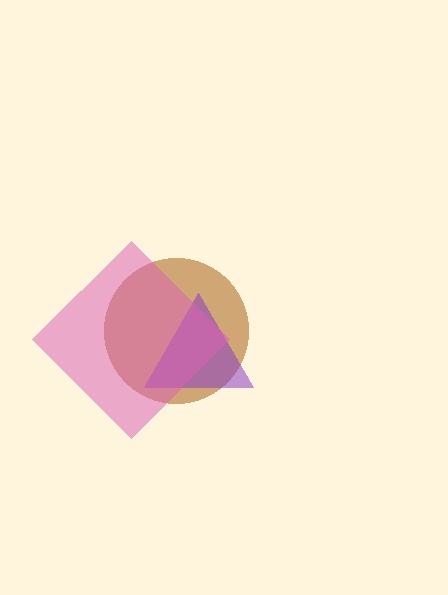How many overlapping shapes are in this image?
There are 3 overlapping shapes in the image.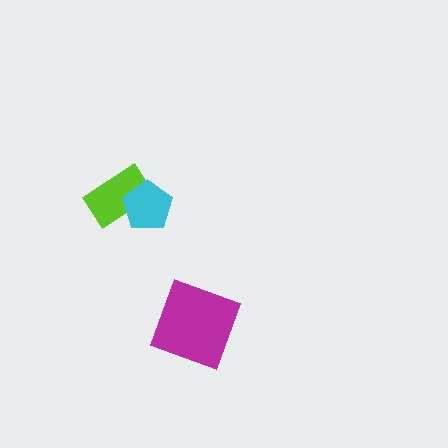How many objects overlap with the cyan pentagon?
1 object overlaps with the cyan pentagon.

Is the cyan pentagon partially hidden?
No, no other shape covers it.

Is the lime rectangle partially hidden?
Yes, it is partially covered by another shape.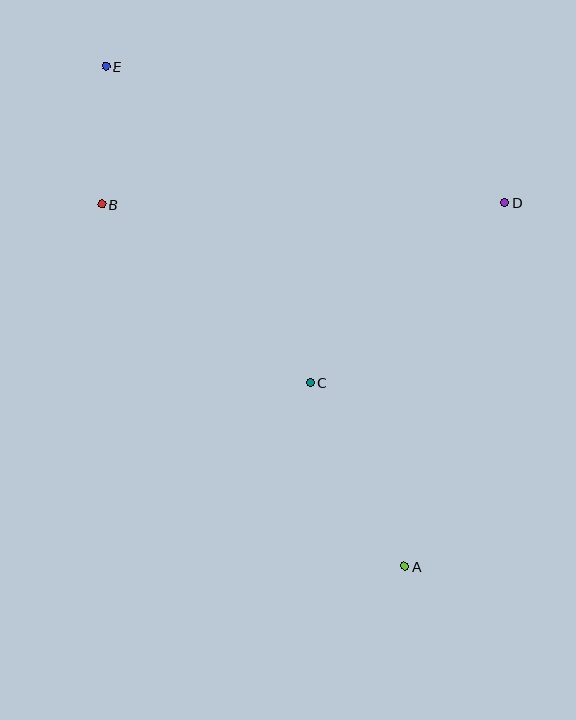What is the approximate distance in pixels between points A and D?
The distance between A and D is approximately 377 pixels.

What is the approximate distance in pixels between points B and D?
The distance between B and D is approximately 402 pixels.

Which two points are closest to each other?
Points B and E are closest to each other.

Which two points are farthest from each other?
Points A and E are farthest from each other.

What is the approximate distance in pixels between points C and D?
The distance between C and D is approximately 264 pixels.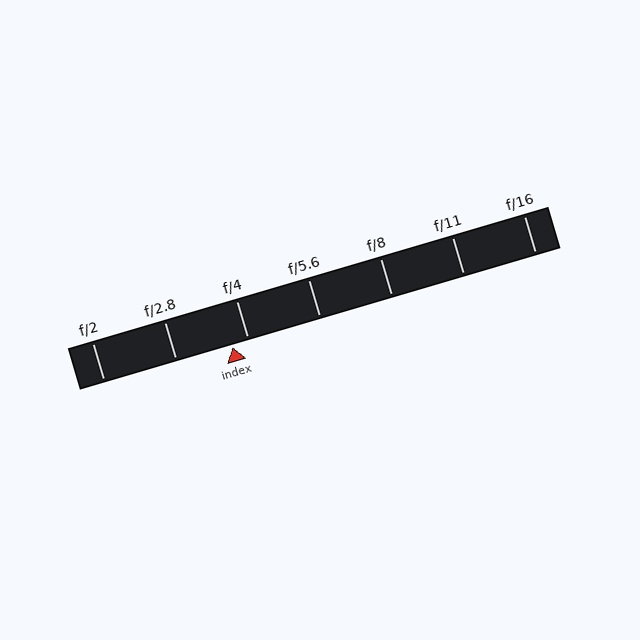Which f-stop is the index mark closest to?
The index mark is closest to f/4.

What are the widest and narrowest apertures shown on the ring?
The widest aperture shown is f/2 and the narrowest is f/16.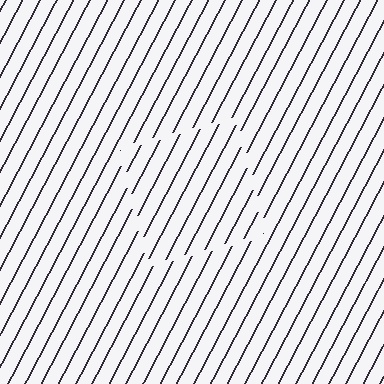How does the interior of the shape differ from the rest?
The interior of the shape contains the same grating, shifted by half a period — the contour is defined by the phase discontinuity where line-ends from the inner and outer gratings abut.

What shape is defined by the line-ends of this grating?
An illusory square. The interior of the shape contains the same grating, shifted by half a period — the contour is defined by the phase discontinuity where line-ends from the inner and outer gratings abut.